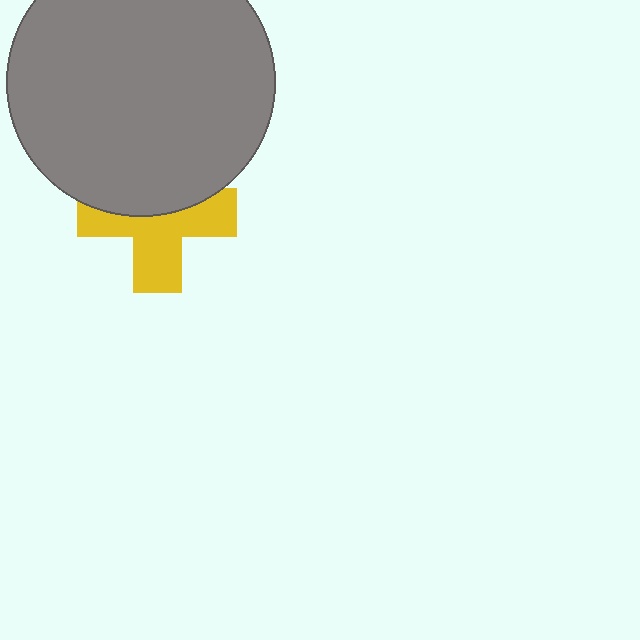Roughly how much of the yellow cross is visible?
About half of it is visible (roughly 56%).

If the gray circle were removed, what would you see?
You would see the complete yellow cross.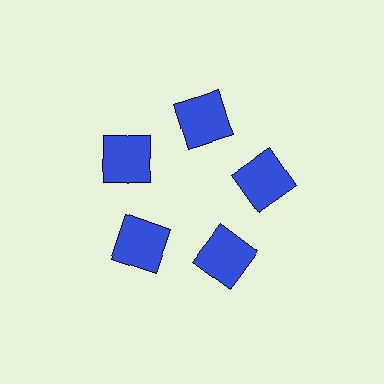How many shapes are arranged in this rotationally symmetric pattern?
There are 5 shapes, arranged in 5 groups of 1.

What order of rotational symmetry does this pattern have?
This pattern has 5-fold rotational symmetry.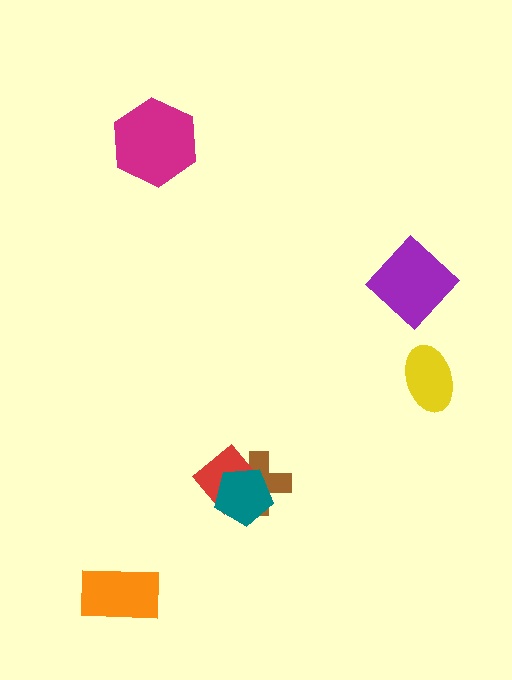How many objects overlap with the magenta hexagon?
0 objects overlap with the magenta hexagon.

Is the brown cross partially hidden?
Yes, it is partially covered by another shape.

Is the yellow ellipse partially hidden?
No, no other shape covers it.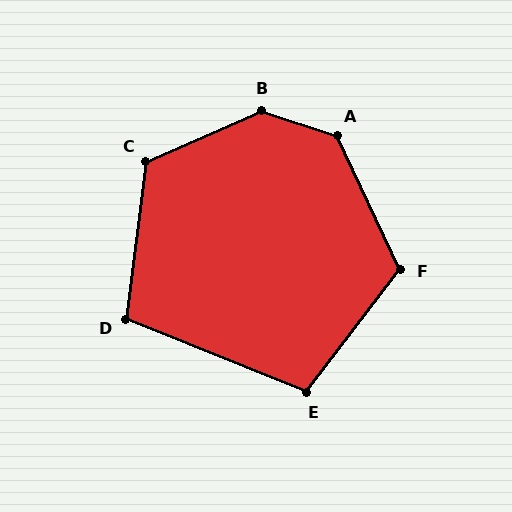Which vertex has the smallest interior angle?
D, at approximately 104 degrees.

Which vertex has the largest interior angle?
B, at approximately 138 degrees.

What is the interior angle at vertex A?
Approximately 133 degrees (obtuse).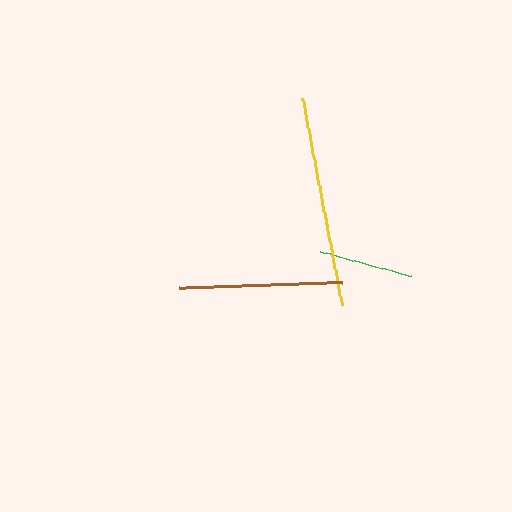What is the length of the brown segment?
The brown segment is approximately 163 pixels long.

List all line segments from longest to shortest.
From longest to shortest: yellow, brown, green.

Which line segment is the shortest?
The green line is the shortest at approximately 94 pixels.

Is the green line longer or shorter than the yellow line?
The yellow line is longer than the green line.